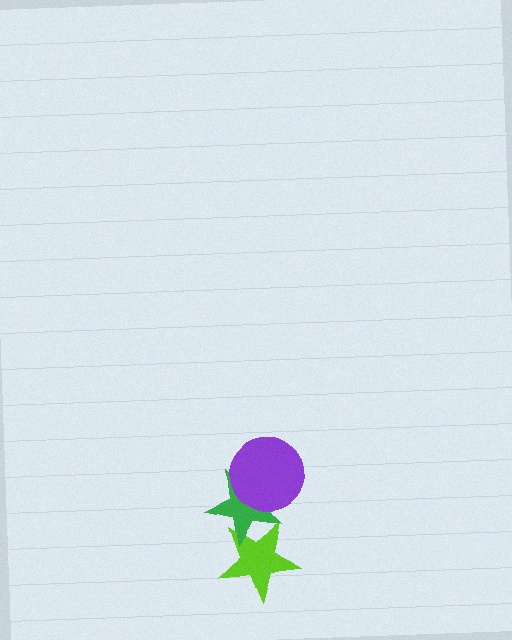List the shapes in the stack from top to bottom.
From top to bottom: the purple circle, the green star, the lime star.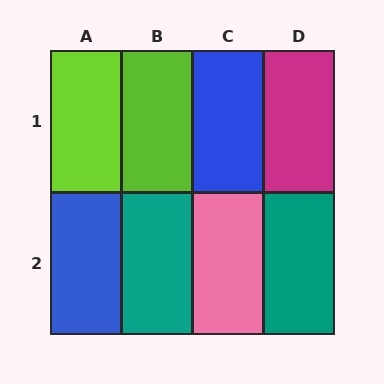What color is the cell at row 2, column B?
Teal.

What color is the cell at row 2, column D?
Teal.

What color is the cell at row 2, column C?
Pink.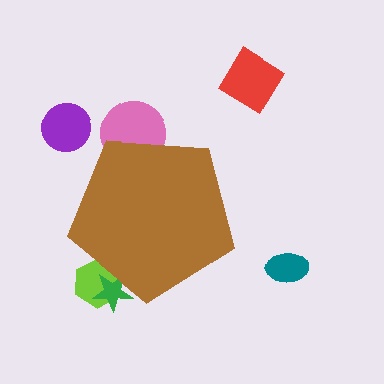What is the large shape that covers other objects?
A brown pentagon.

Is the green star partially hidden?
Yes, the green star is partially hidden behind the brown pentagon.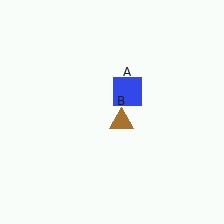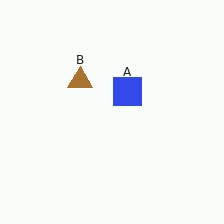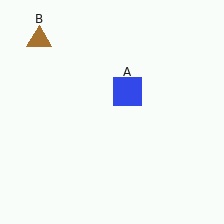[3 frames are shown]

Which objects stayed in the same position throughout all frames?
Blue square (object A) remained stationary.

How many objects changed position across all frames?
1 object changed position: brown triangle (object B).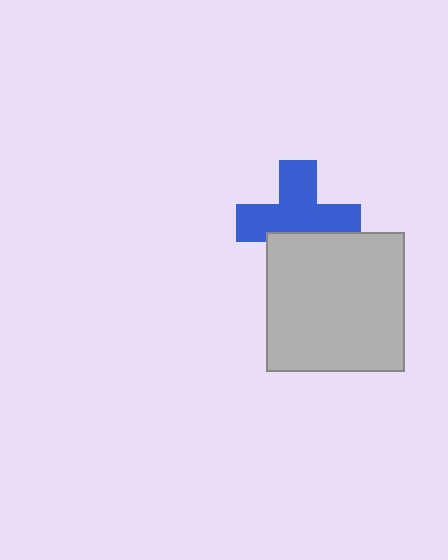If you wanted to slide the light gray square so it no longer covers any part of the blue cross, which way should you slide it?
Slide it down — that is the most direct way to separate the two shapes.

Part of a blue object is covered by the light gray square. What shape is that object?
It is a cross.